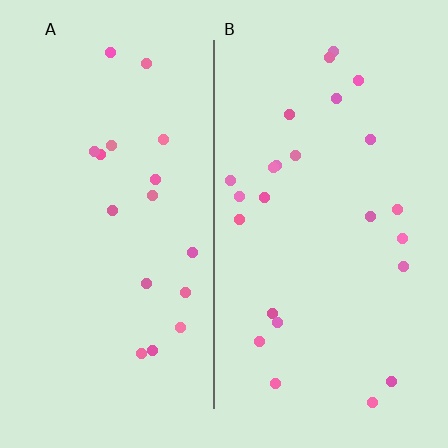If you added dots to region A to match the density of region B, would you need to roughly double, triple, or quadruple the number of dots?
Approximately double.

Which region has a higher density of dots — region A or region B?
B (the right).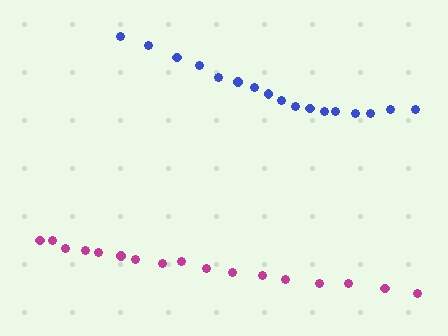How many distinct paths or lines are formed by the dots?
There are 2 distinct paths.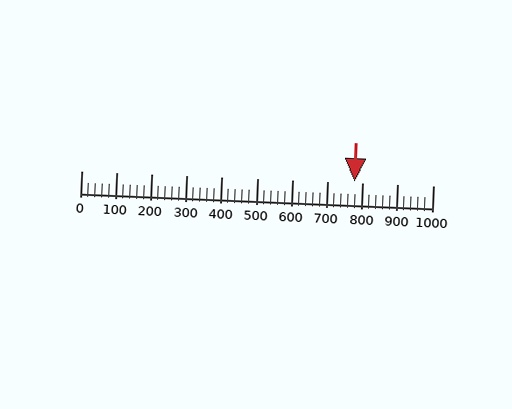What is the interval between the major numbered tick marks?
The major tick marks are spaced 100 units apart.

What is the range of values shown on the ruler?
The ruler shows values from 0 to 1000.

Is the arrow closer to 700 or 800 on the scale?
The arrow is closer to 800.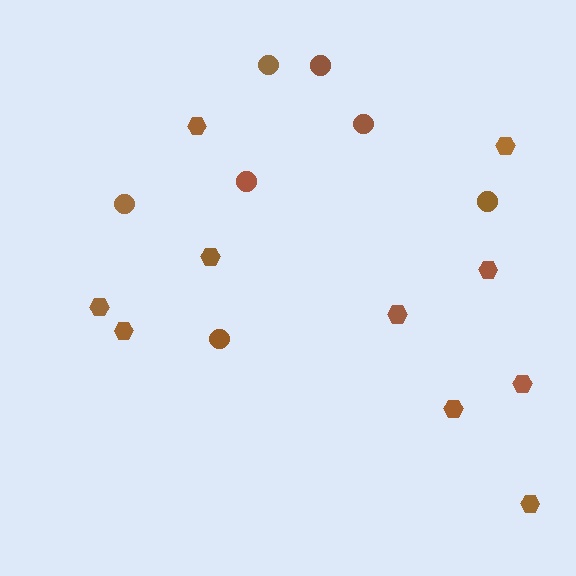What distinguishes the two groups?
There are 2 groups: one group of circles (7) and one group of hexagons (10).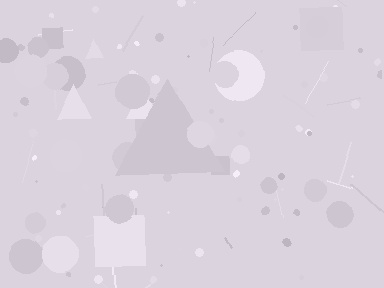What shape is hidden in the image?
A triangle is hidden in the image.